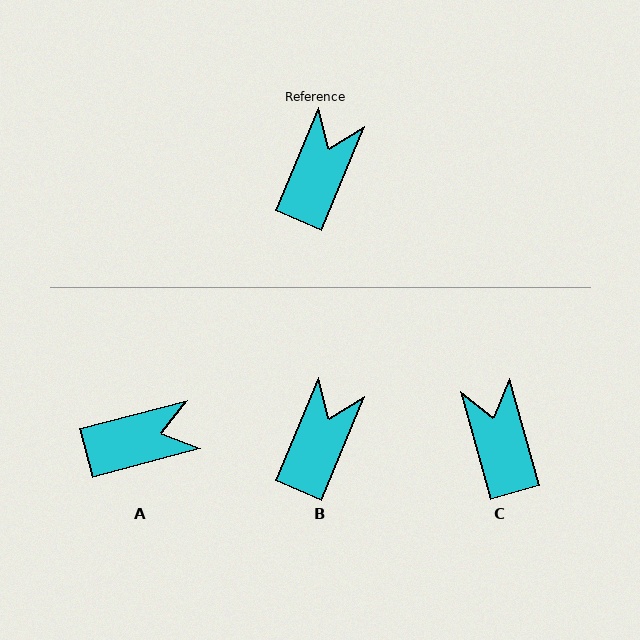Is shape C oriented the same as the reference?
No, it is off by about 38 degrees.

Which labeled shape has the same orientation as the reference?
B.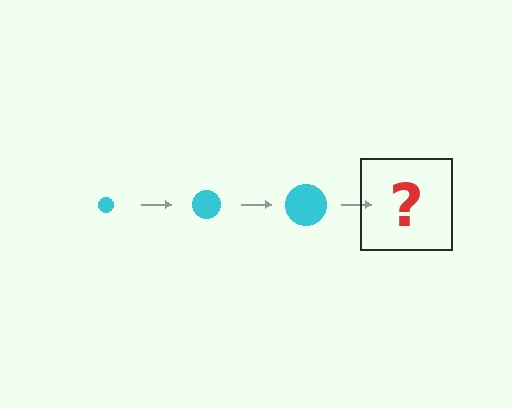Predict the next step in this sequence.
The next step is a cyan circle, larger than the previous one.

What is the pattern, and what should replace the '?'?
The pattern is that the circle gets progressively larger each step. The '?' should be a cyan circle, larger than the previous one.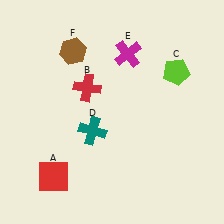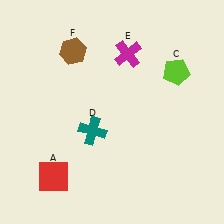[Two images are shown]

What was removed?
The red cross (B) was removed in Image 2.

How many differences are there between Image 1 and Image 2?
There is 1 difference between the two images.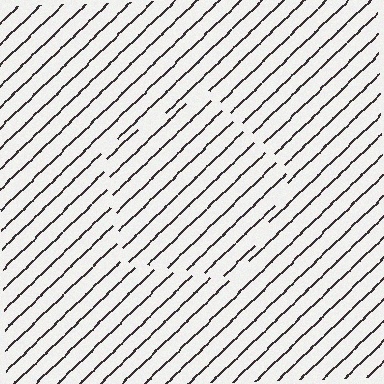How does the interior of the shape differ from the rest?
The interior of the shape contains the same grating, shifted by half a period — the contour is defined by the phase discontinuity where line-ends from the inner and outer gratings abut.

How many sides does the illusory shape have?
5 sides — the line-ends trace a pentagon.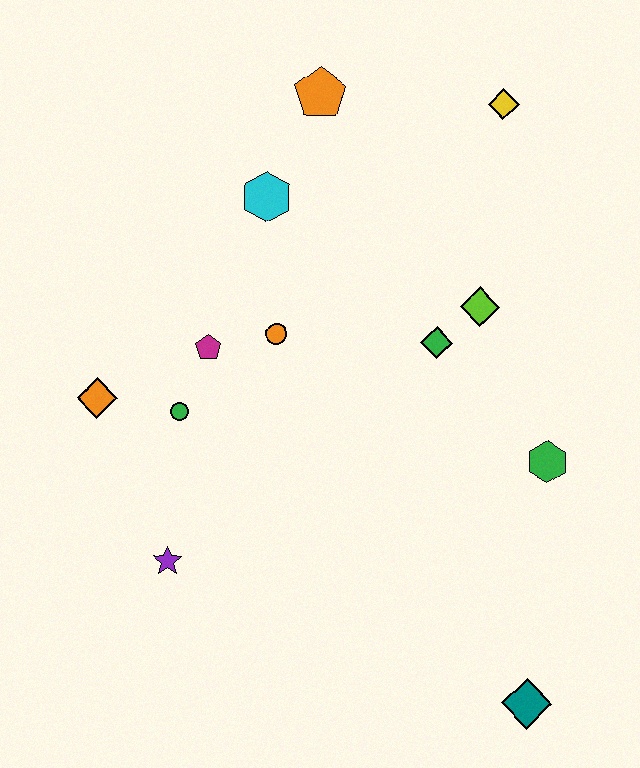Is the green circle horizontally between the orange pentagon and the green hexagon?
No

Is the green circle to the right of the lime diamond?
No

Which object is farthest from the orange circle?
The teal diamond is farthest from the orange circle.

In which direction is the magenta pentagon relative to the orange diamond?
The magenta pentagon is to the right of the orange diamond.